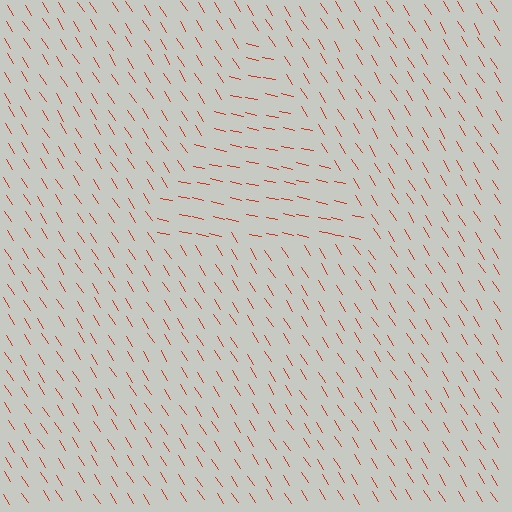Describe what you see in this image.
The image is filled with small red line segments. A triangle region in the image has lines oriented differently from the surrounding lines, creating a visible texture boundary.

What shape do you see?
I see a triangle.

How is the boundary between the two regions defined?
The boundary is defined purely by a change in line orientation (approximately 45 degrees difference). All lines are the same color and thickness.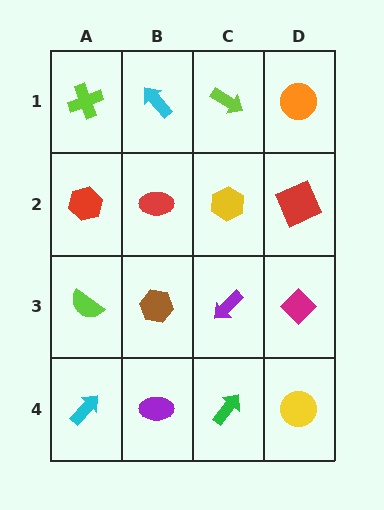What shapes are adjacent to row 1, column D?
A red square (row 2, column D), a lime arrow (row 1, column C).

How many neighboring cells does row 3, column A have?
3.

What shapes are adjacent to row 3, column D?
A red square (row 2, column D), a yellow circle (row 4, column D), a purple arrow (row 3, column C).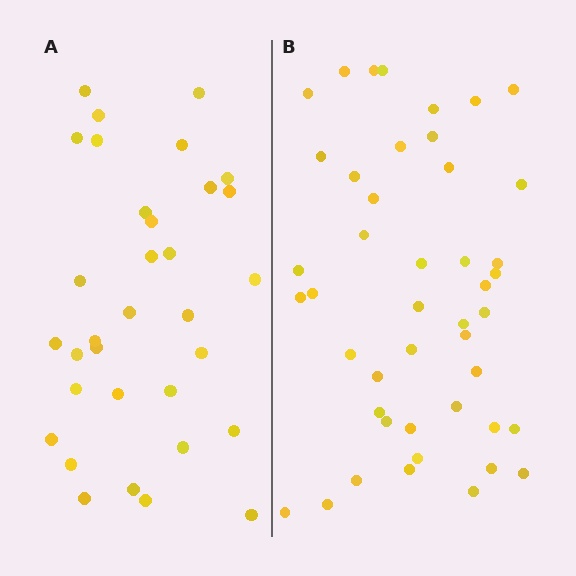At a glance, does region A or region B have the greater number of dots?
Region B (the right region) has more dots.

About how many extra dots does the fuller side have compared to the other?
Region B has roughly 12 or so more dots than region A.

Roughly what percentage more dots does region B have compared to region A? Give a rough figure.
About 35% more.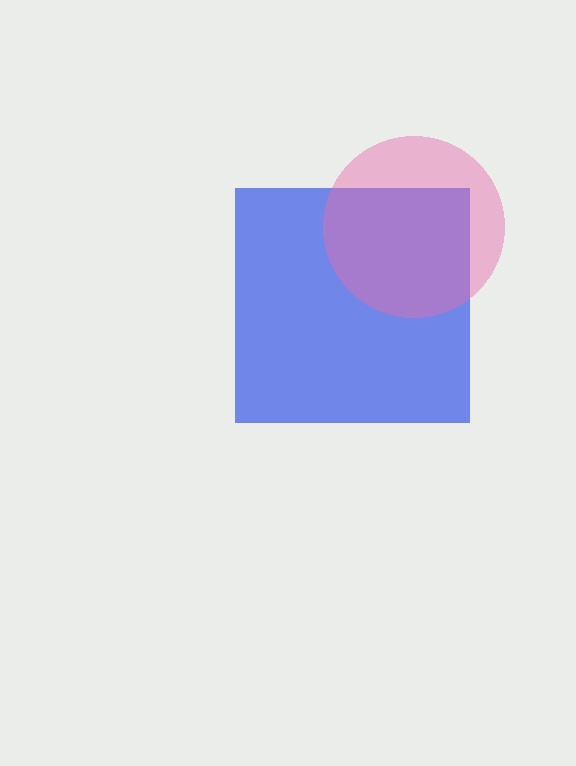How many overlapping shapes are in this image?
There are 2 overlapping shapes in the image.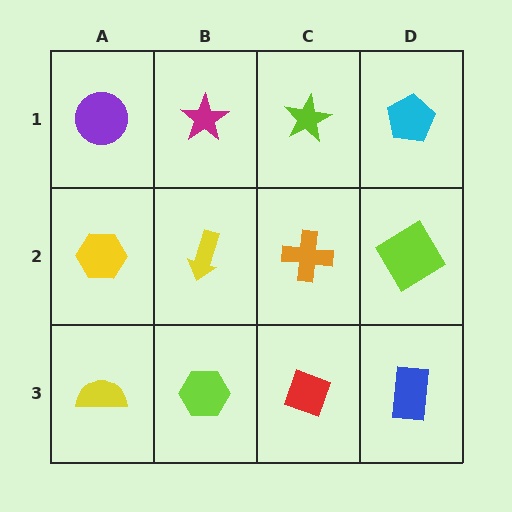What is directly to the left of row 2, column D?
An orange cross.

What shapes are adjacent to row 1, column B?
A yellow arrow (row 2, column B), a purple circle (row 1, column A), a lime star (row 1, column C).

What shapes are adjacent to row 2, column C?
A lime star (row 1, column C), a red diamond (row 3, column C), a yellow arrow (row 2, column B), a lime diamond (row 2, column D).